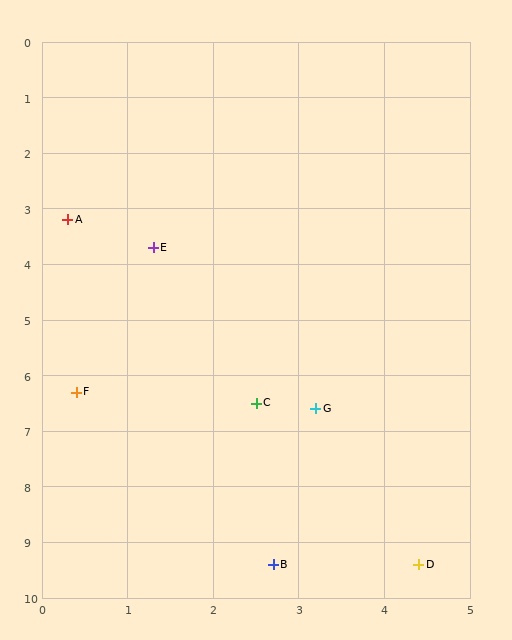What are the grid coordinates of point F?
Point F is at approximately (0.4, 6.3).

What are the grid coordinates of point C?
Point C is at approximately (2.5, 6.5).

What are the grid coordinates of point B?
Point B is at approximately (2.7, 9.4).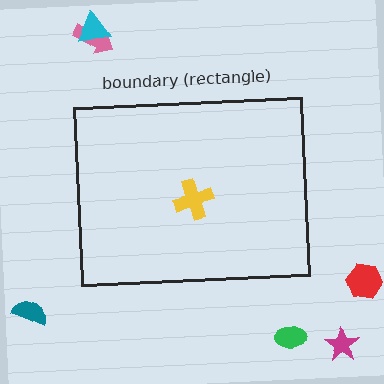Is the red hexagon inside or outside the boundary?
Outside.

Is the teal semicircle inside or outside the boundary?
Outside.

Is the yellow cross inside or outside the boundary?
Inside.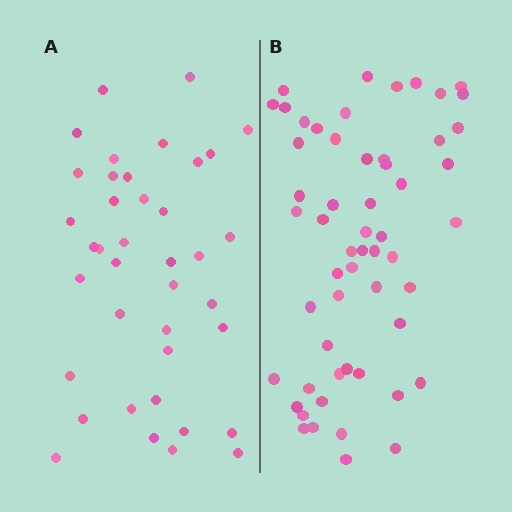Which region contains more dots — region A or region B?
Region B (the right region) has more dots.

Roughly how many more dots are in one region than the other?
Region B has approximately 15 more dots than region A.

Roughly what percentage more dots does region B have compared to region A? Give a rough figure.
About 45% more.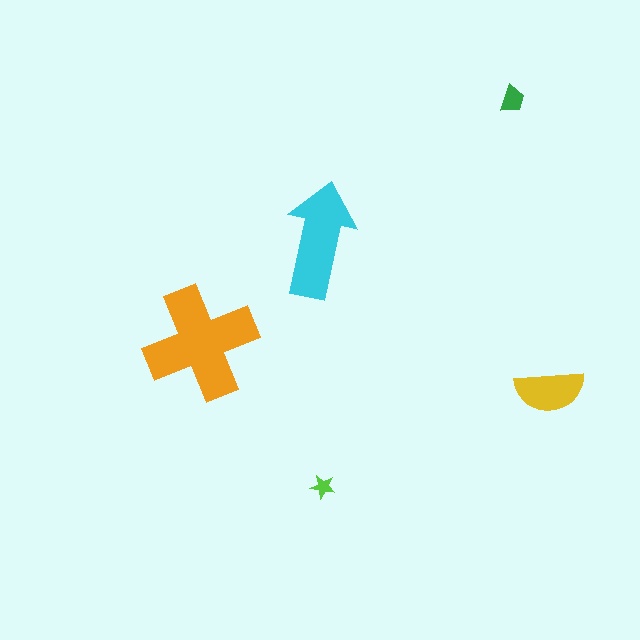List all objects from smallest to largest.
The lime star, the green trapezoid, the yellow semicircle, the cyan arrow, the orange cross.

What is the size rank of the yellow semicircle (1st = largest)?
3rd.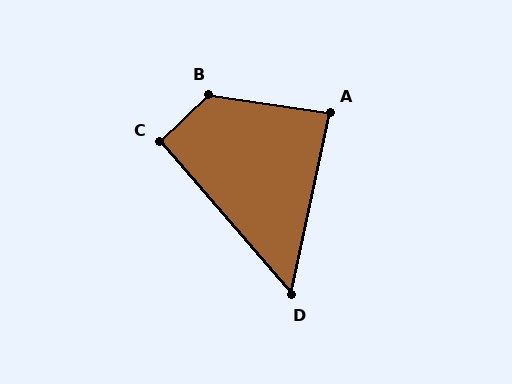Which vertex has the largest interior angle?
B, at approximately 127 degrees.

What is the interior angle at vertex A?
Approximately 86 degrees (approximately right).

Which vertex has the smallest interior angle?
D, at approximately 53 degrees.